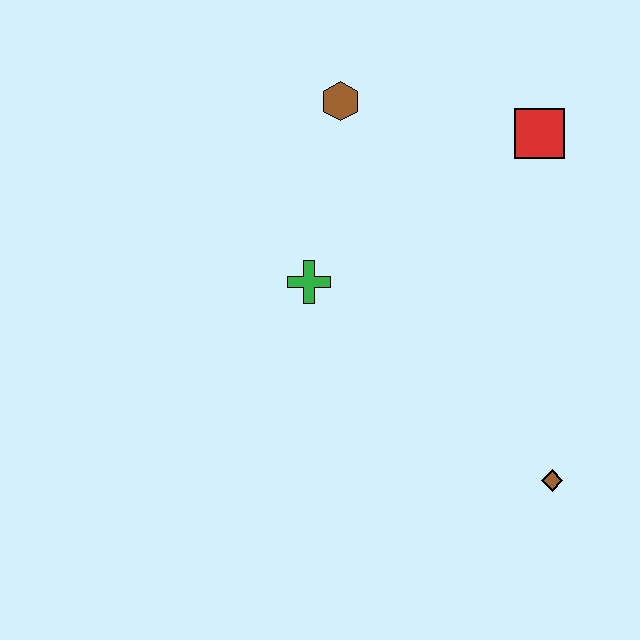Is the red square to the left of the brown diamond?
Yes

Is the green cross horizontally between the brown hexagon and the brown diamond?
No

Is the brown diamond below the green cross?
Yes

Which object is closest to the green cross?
The brown hexagon is closest to the green cross.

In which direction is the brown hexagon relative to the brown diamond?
The brown hexagon is above the brown diamond.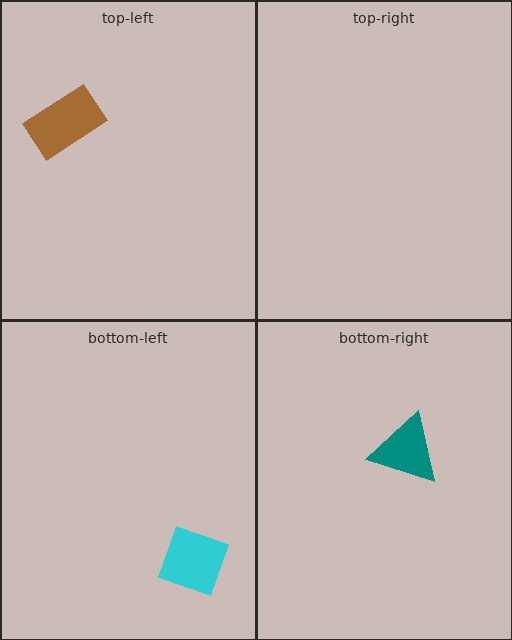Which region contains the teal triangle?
The bottom-right region.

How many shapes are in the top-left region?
1.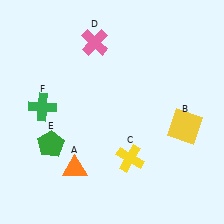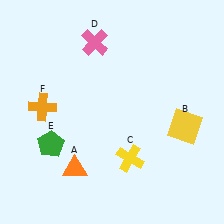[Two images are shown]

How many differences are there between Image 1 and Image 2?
There is 1 difference between the two images.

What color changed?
The cross (F) changed from green in Image 1 to orange in Image 2.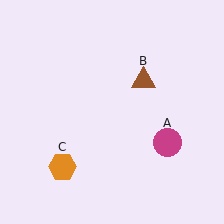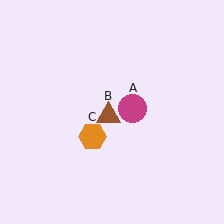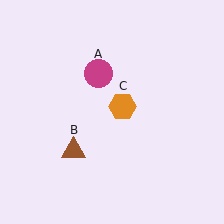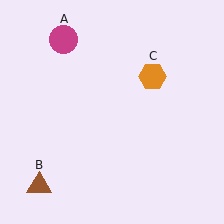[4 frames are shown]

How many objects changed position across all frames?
3 objects changed position: magenta circle (object A), brown triangle (object B), orange hexagon (object C).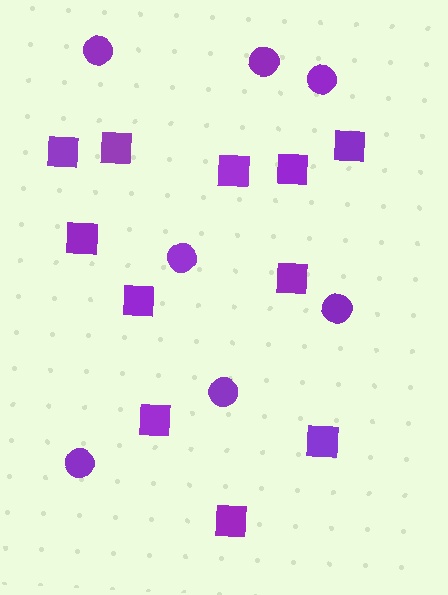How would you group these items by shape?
There are 2 groups: one group of squares (11) and one group of circles (7).